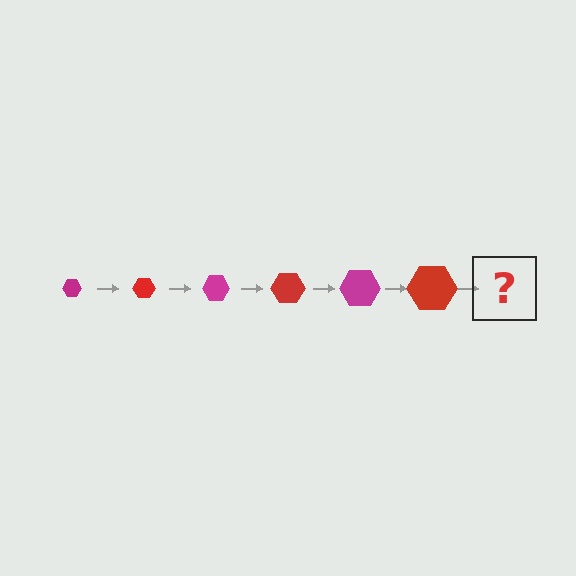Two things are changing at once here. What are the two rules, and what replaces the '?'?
The two rules are that the hexagon grows larger each step and the color cycles through magenta and red. The '?' should be a magenta hexagon, larger than the previous one.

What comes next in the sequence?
The next element should be a magenta hexagon, larger than the previous one.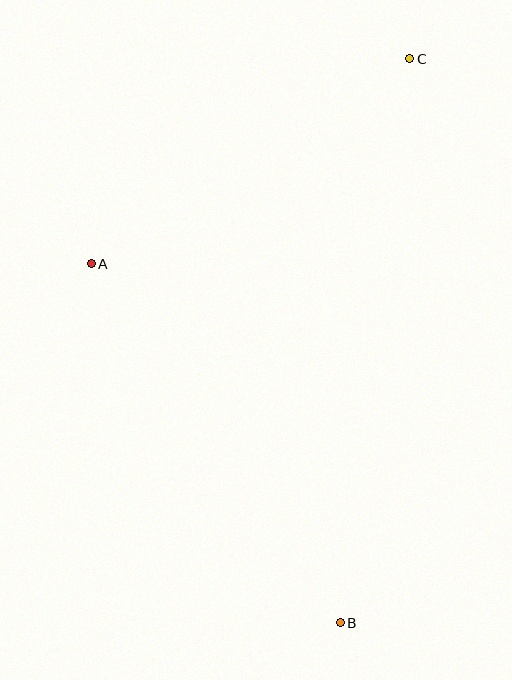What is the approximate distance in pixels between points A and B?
The distance between A and B is approximately 437 pixels.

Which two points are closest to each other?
Points A and C are closest to each other.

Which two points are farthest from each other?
Points B and C are farthest from each other.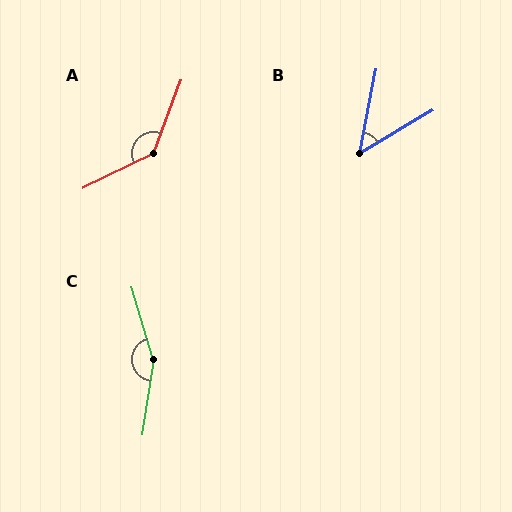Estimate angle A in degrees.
Approximately 137 degrees.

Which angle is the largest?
C, at approximately 155 degrees.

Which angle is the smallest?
B, at approximately 48 degrees.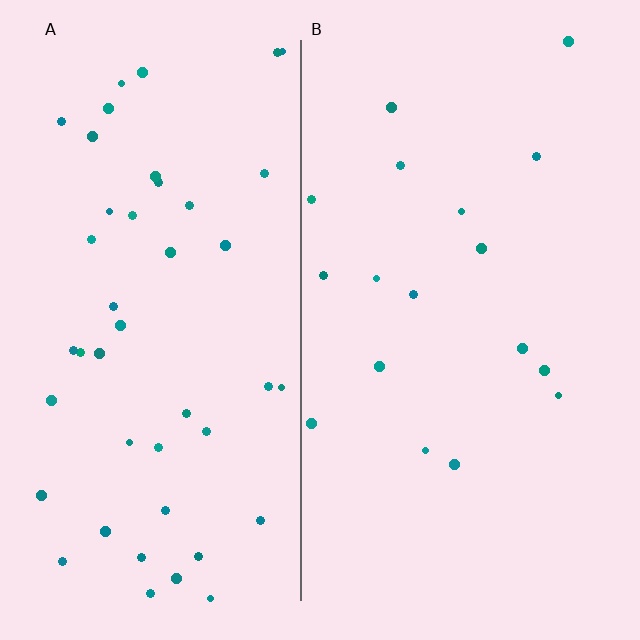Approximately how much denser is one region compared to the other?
Approximately 2.6× — region A over region B.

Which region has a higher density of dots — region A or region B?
A (the left).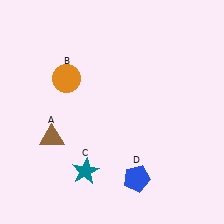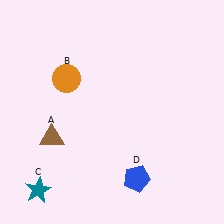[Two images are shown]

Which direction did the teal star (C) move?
The teal star (C) moved left.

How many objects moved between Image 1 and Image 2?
1 object moved between the two images.